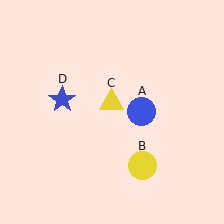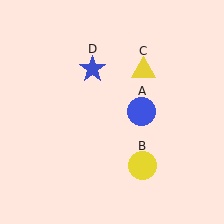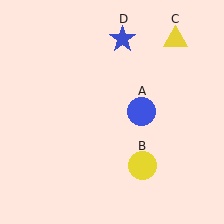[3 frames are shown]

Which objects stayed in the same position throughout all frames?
Blue circle (object A) and yellow circle (object B) remained stationary.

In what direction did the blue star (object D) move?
The blue star (object D) moved up and to the right.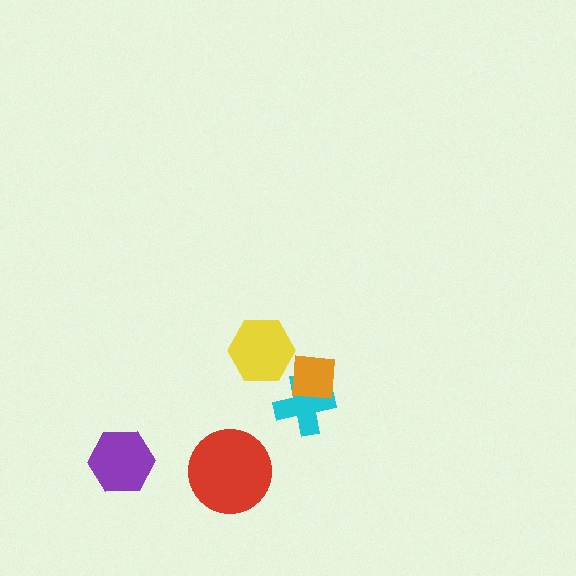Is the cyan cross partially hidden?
Yes, it is partially covered by another shape.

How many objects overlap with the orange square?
1 object overlaps with the orange square.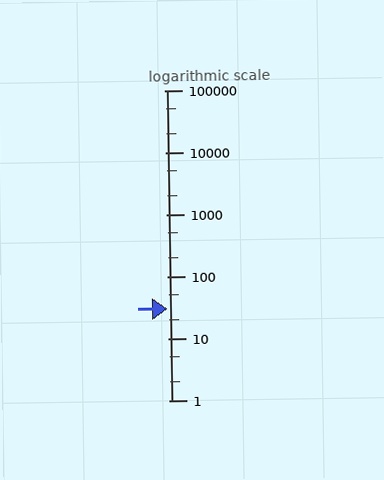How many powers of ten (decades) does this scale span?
The scale spans 5 decades, from 1 to 100000.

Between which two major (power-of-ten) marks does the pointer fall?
The pointer is between 10 and 100.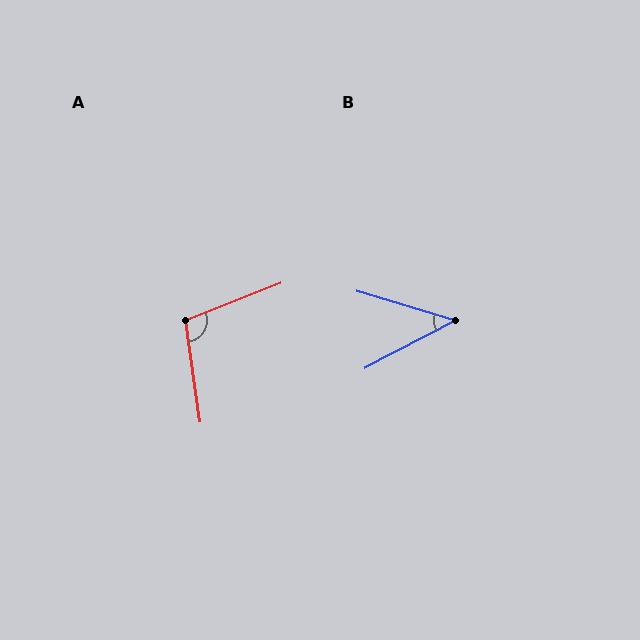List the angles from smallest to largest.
B (45°), A (103°).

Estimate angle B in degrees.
Approximately 45 degrees.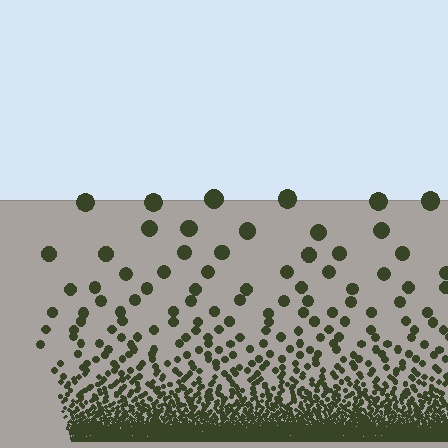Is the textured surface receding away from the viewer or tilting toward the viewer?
The surface appears to tilt toward the viewer. Texture elements get larger and sparser toward the top.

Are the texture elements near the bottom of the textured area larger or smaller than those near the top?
Smaller. The gradient is inverted — elements near the bottom are smaller and denser.